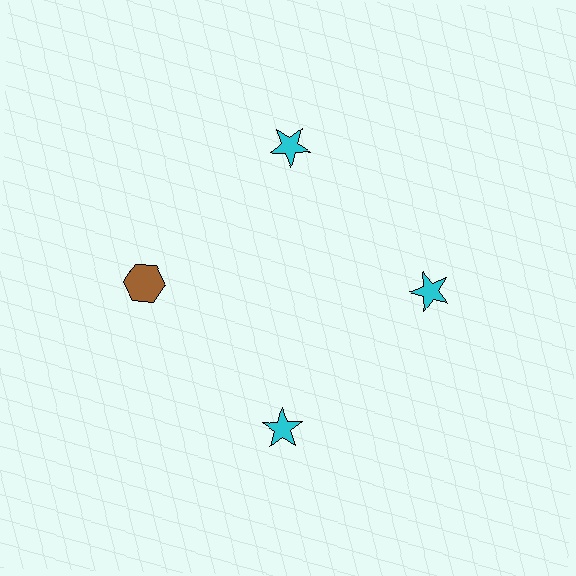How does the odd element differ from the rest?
It differs in both color (brown instead of cyan) and shape (hexagon instead of star).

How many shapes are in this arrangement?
There are 4 shapes arranged in a ring pattern.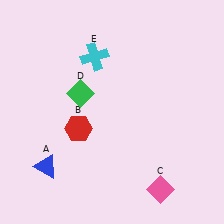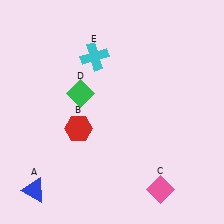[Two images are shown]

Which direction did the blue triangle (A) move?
The blue triangle (A) moved down.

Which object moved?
The blue triangle (A) moved down.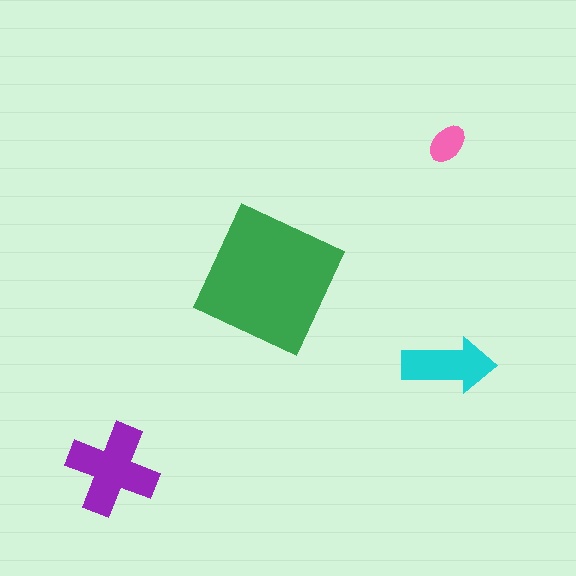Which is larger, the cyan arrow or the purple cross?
The purple cross.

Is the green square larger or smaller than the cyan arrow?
Larger.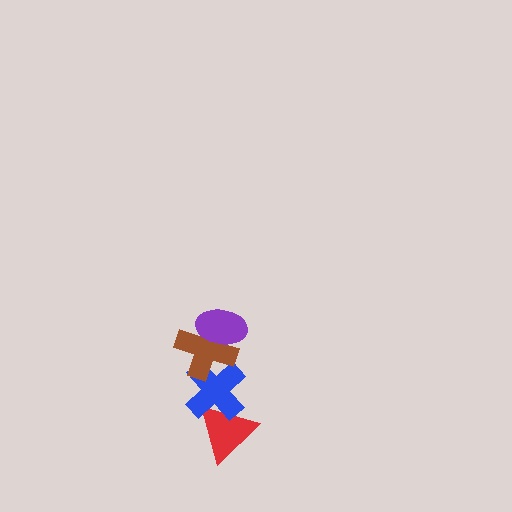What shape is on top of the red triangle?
The blue cross is on top of the red triangle.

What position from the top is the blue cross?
The blue cross is 3rd from the top.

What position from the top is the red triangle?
The red triangle is 4th from the top.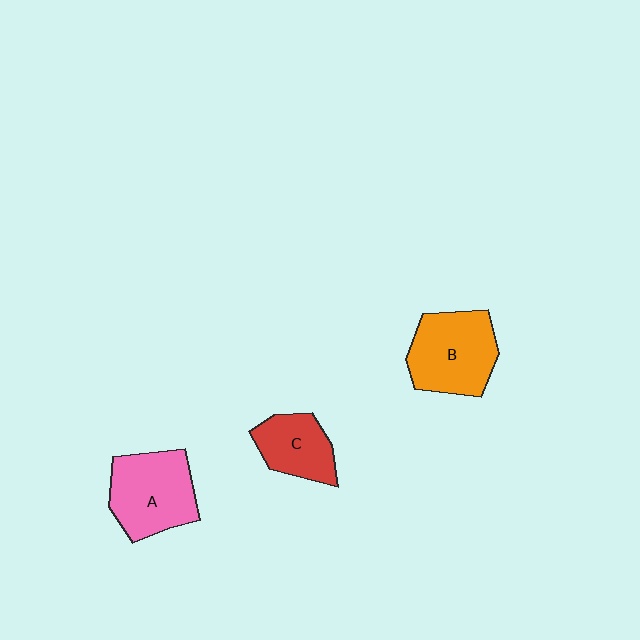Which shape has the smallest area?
Shape C (red).